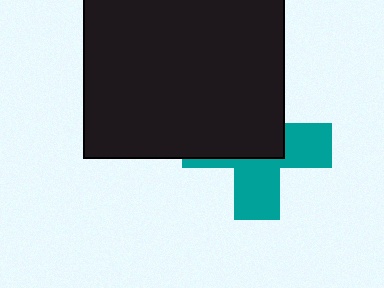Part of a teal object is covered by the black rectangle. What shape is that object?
It is a cross.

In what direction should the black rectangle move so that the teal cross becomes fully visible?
The black rectangle should move toward the upper-left. That is the shortest direction to clear the overlap and leave the teal cross fully visible.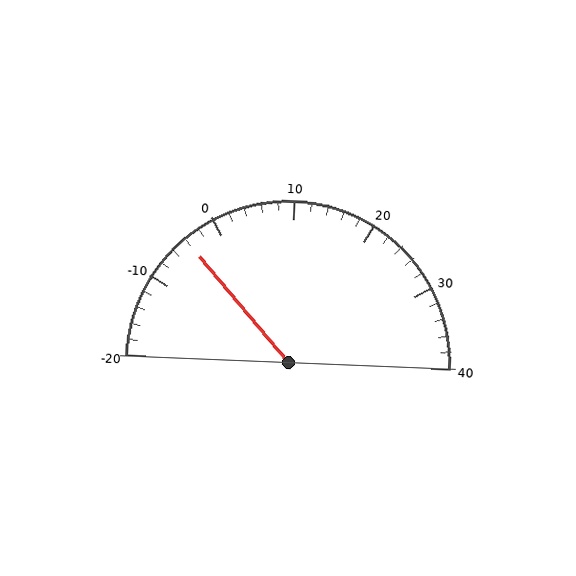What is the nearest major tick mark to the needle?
The nearest major tick mark is 0.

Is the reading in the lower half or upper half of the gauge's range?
The reading is in the lower half of the range (-20 to 40).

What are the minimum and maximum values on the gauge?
The gauge ranges from -20 to 40.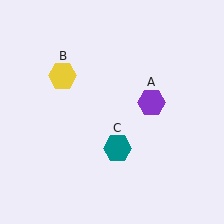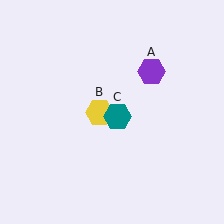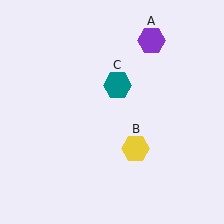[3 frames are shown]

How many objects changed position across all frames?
3 objects changed position: purple hexagon (object A), yellow hexagon (object B), teal hexagon (object C).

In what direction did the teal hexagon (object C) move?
The teal hexagon (object C) moved up.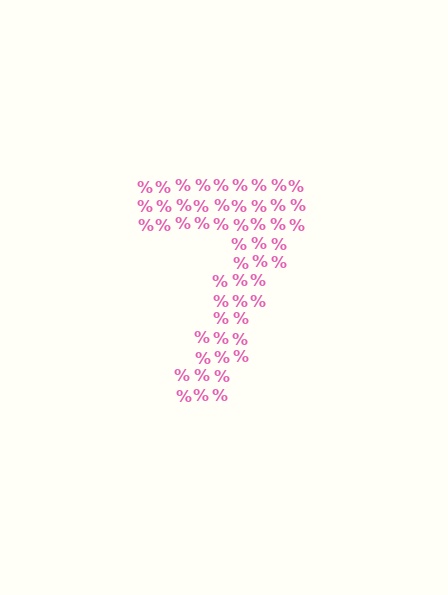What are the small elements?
The small elements are percent signs.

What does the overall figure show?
The overall figure shows the digit 7.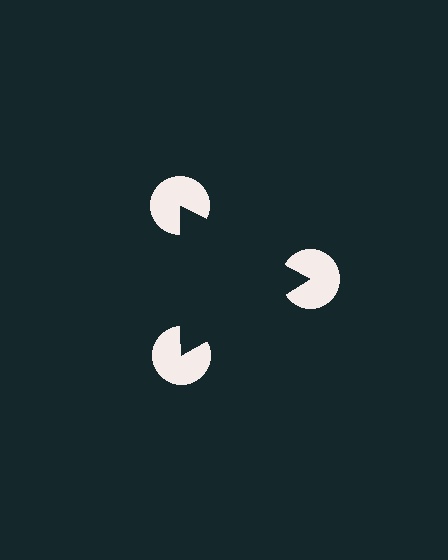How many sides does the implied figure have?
3 sides.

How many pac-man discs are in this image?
There are 3 — one at each vertex of the illusory triangle.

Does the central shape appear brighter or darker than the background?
It typically appears slightly darker than the background, even though no actual brightness change is drawn.